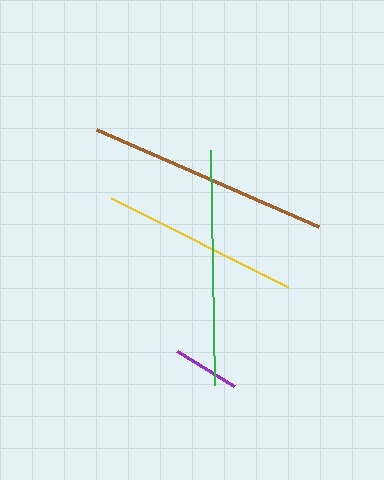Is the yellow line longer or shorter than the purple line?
The yellow line is longer than the purple line.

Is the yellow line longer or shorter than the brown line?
The brown line is longer than the yellow line.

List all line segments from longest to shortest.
From longest to shortest: brown, green, yellow, purple.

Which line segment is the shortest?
The purple line is the shortest at approximately 67 pixels.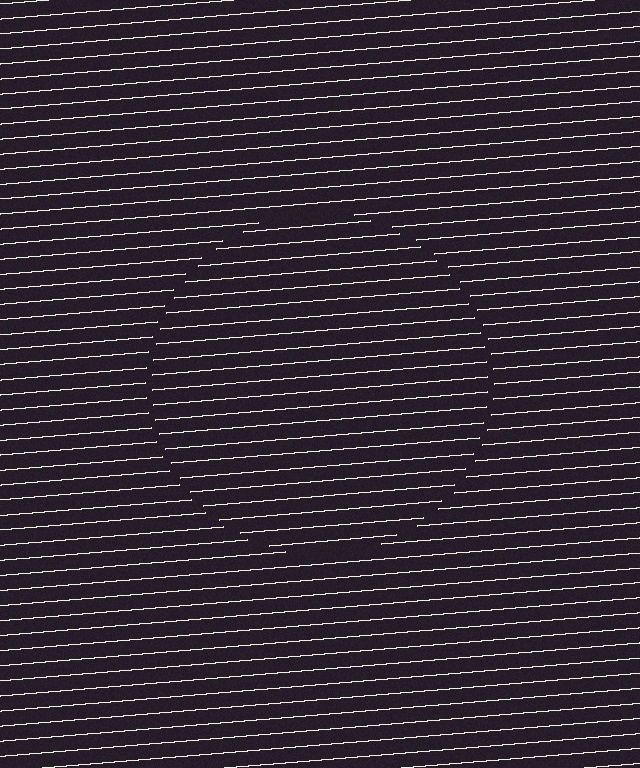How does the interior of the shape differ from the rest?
The interior of the shape contains the same grating, shifted by half a period — the contour is defined by the phase discontinuity where line-ends from the inner and outer gratings abut.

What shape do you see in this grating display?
An illusory circle. The interior of the shape contains the same grating, shifted by half a period — the contour is defined by the phase discontinuity where line-ends from the inner and outer gratings abut.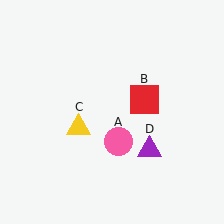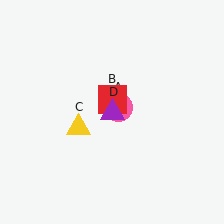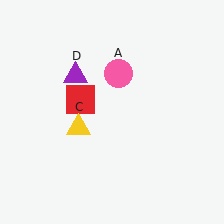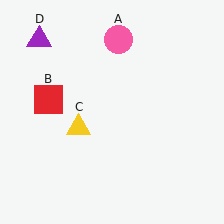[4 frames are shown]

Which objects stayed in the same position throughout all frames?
Yellow triangle (object C) remained stationary.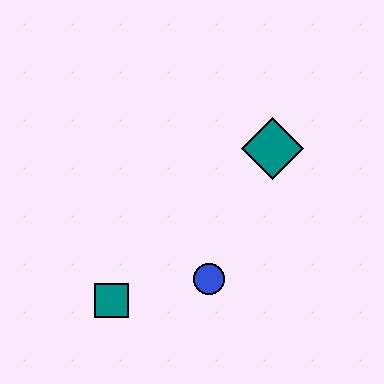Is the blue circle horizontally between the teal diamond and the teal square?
Yes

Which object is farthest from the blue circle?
The teal diamond is farthest from the blue circle.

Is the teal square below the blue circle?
Yes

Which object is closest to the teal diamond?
The blue circle is closest to the teal diamond.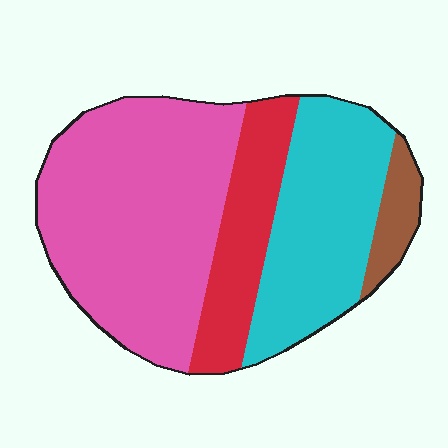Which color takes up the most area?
Pink, at roughly 50%.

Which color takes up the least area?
Brown, at roughly 5%.